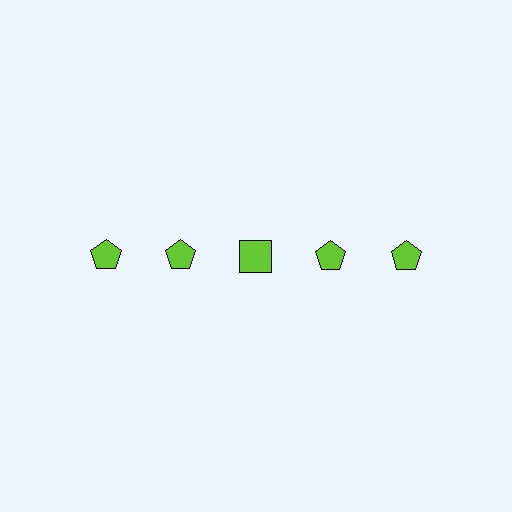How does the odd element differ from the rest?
It has a different shape: square instead of pentagon.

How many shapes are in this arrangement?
There are 5 shapes arranged in a grid pattern.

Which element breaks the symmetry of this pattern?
The lime square in the top row, center column breaks the symmetry. All other shapes are lime pentagons.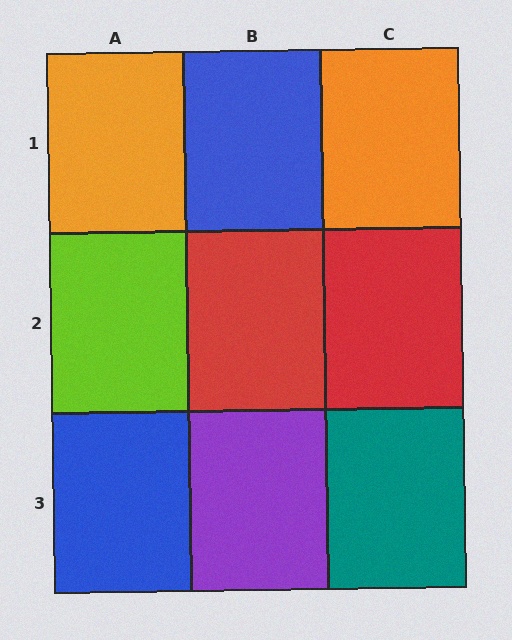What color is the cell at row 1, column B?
Blue.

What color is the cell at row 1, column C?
Orange.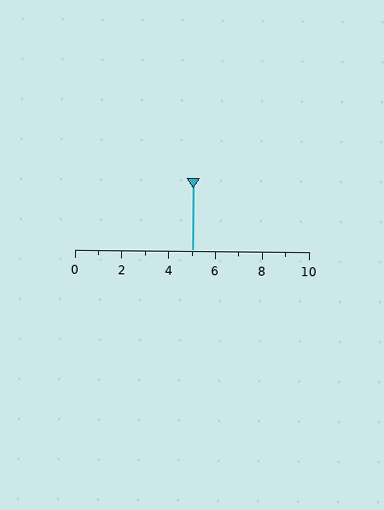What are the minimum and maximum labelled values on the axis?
The axis runs from 0 to 10.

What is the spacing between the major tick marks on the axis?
The major ticks are spaced 2 apart.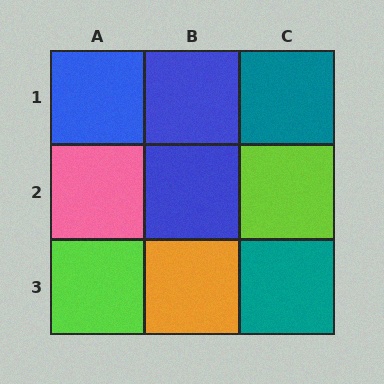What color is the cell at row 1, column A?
Blue.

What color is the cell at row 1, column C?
Teal.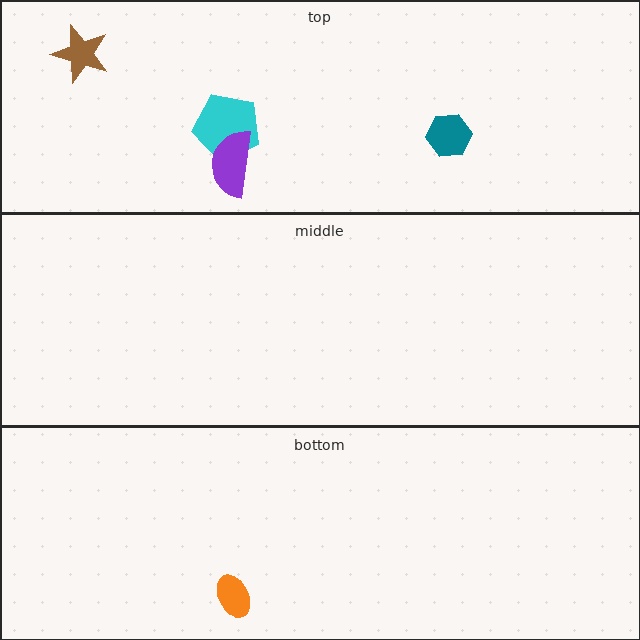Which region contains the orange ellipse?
The bottom region.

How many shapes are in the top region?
4.